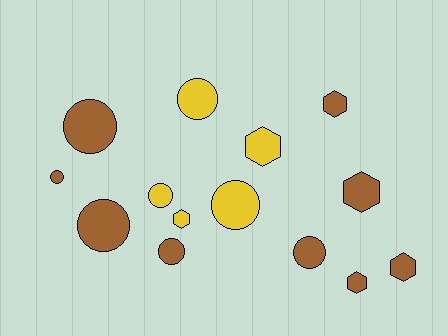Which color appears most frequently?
Brown, with 9 objects.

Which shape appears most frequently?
Circle, with 8 objects.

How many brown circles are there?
There are 5 brown circles.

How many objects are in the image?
There are 14 objects.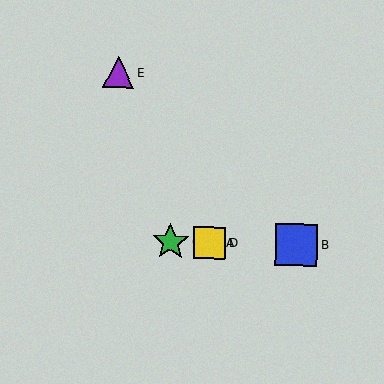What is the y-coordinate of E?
Object E is at y≈73.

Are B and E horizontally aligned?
No, B is at y≈245 and E is at y≈73.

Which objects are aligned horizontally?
Objects A, B, C, D are aligned horizontally.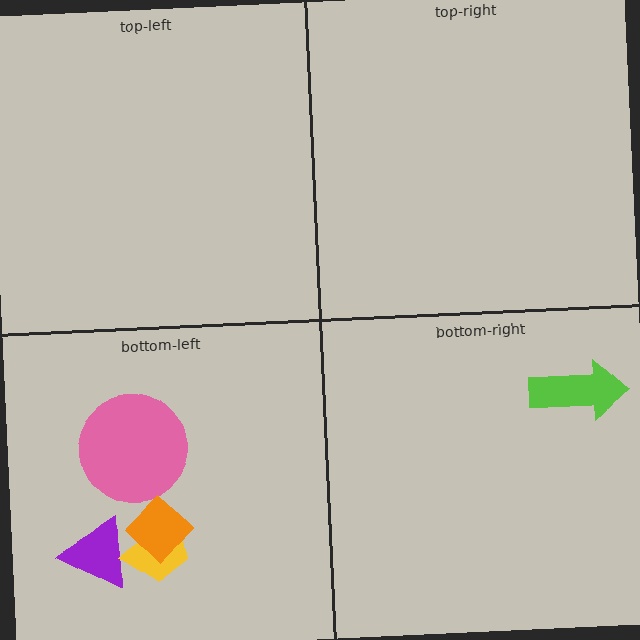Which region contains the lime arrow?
The bottom-right region.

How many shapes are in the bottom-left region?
4.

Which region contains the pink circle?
The bottom-left region.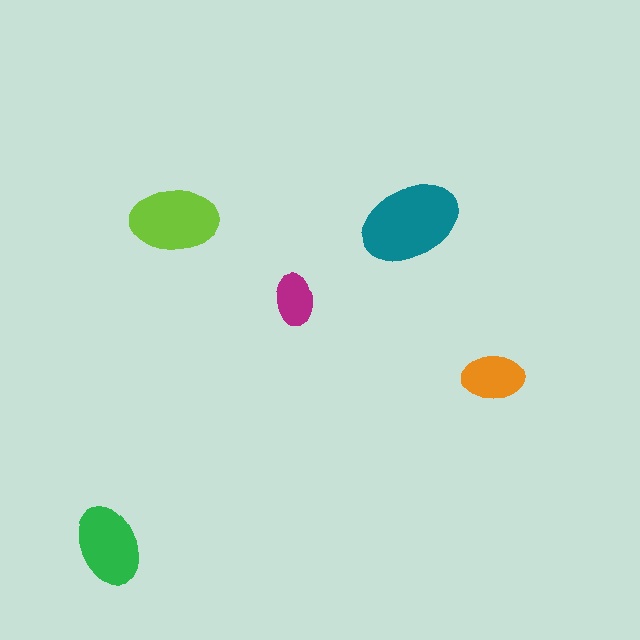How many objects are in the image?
There are 5 objects in the image.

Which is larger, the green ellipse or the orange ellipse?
The green one.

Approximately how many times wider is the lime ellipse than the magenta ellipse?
About 1.5 times wider.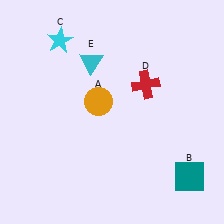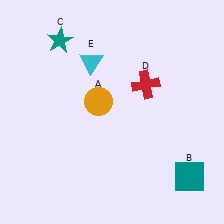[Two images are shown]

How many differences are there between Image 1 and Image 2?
There is 1 difference between the two images.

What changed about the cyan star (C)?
In Image 1, C is cyan. In Image 2, it changed to teal.